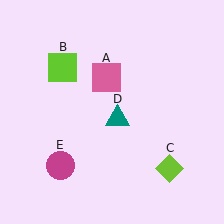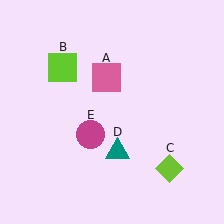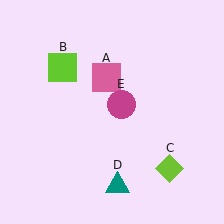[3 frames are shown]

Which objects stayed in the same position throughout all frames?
Pink square (object A) and lime square (object B) and lime diamond (object C) remained stationary.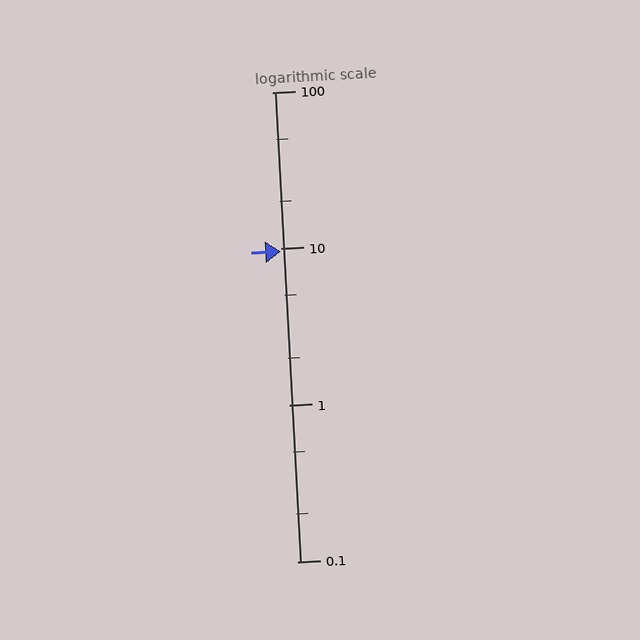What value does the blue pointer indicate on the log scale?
The pointer indicates approximately 9.6.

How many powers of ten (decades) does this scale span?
The scale spans 3 decades, from 0.1 to 100.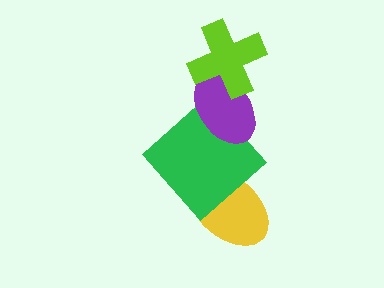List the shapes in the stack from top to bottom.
From top to bottom: the lime cross, the purple ellipse, the green diamond, the yellow ellipse.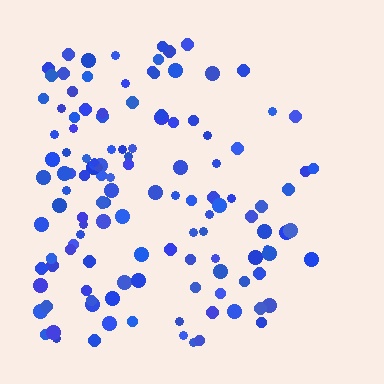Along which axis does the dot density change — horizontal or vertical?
Horizontal.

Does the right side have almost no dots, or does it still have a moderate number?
Still a moderate number, just noticeably fewer than the left.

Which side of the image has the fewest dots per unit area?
The right.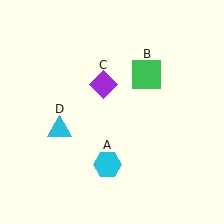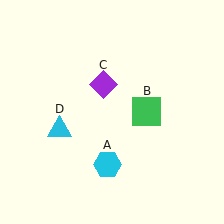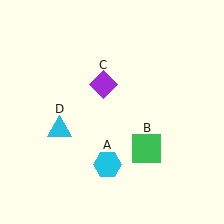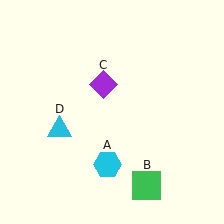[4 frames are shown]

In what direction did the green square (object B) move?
The green square (object B) moved down.